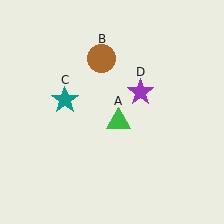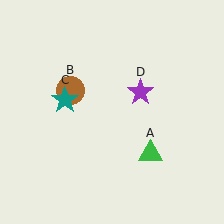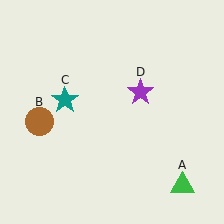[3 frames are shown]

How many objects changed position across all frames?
2 objects changed position: green triangle (object A), brown circle (object B).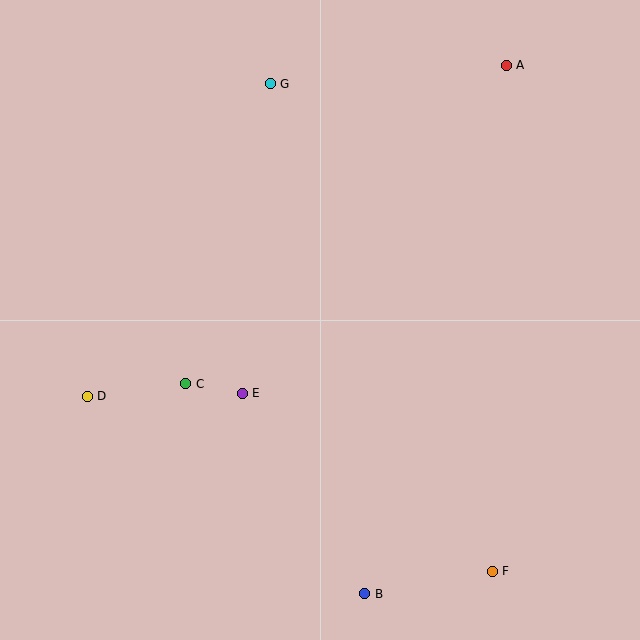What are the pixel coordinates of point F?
Point F is at (492, 571).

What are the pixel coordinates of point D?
Point D is at (87, 396).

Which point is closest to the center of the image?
Point E at (242, 393) is closest to the center.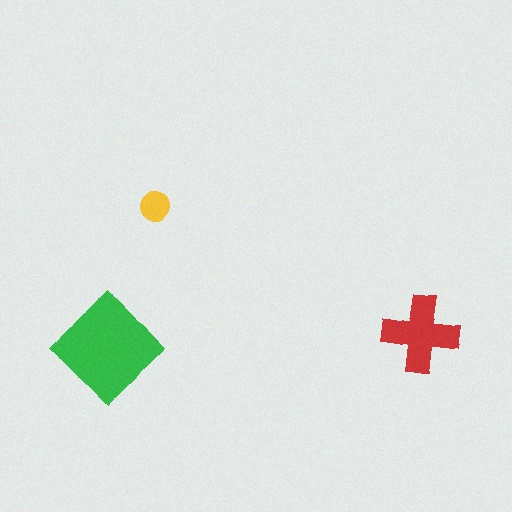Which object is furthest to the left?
The green diamond is leftmost.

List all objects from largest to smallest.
The green diamond, the red cross, the yellow circle.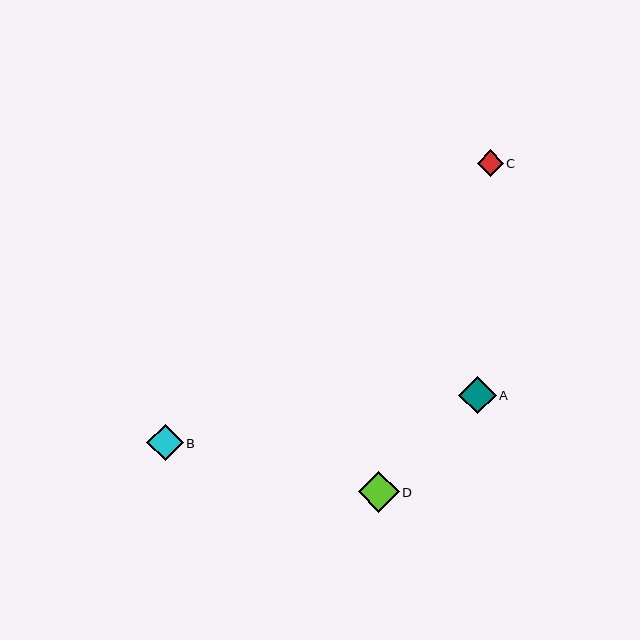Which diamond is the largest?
Diamond D is the largest with a size of approximately 41 pixels.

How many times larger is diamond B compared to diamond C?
Diamond B is approximately 1.4 times the size of diamond C.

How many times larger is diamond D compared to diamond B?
Diamond D is approximately 1.1 times the size of diamond B.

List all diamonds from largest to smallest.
From largest to smallest: D, A, B, C.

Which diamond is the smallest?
Diamond C is the smallest with a size of approximately 26 pixels.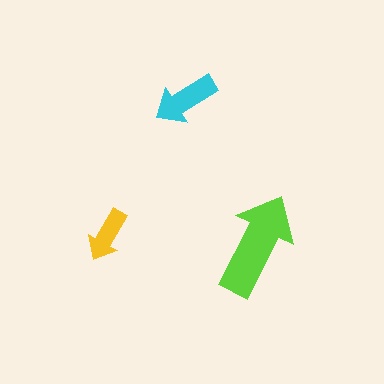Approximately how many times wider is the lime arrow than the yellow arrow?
About 2 times wider.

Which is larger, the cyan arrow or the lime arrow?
The lime one.